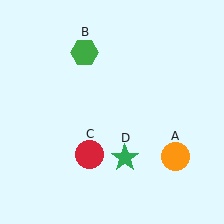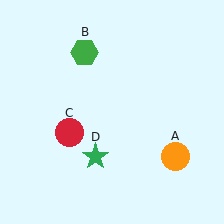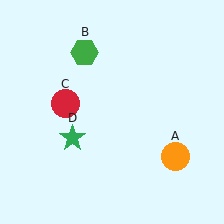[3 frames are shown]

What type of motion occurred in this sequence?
The red circle (object C), green star (object D) rotated clockwise around the center of the scene.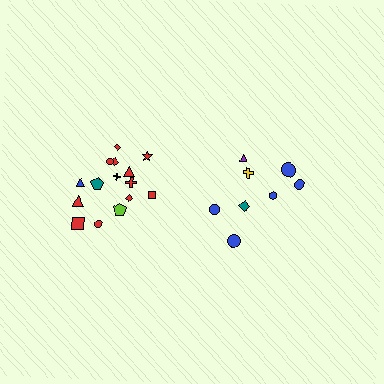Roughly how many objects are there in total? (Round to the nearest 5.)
Roughly 25 objects in total.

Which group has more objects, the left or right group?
The left group.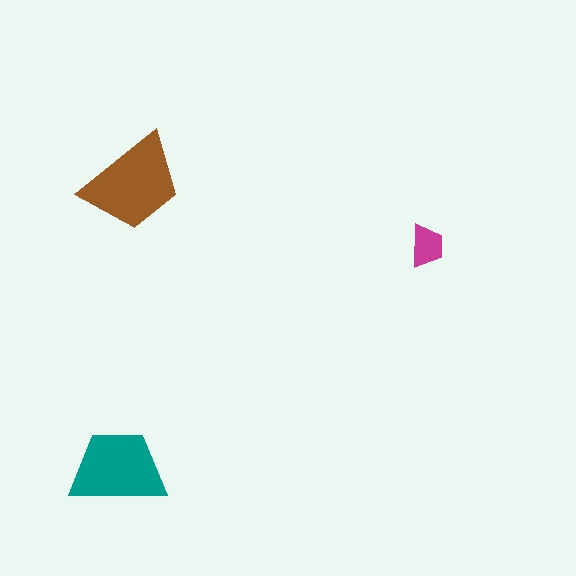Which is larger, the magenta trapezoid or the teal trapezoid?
The teal one.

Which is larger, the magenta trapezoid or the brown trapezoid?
The brown one.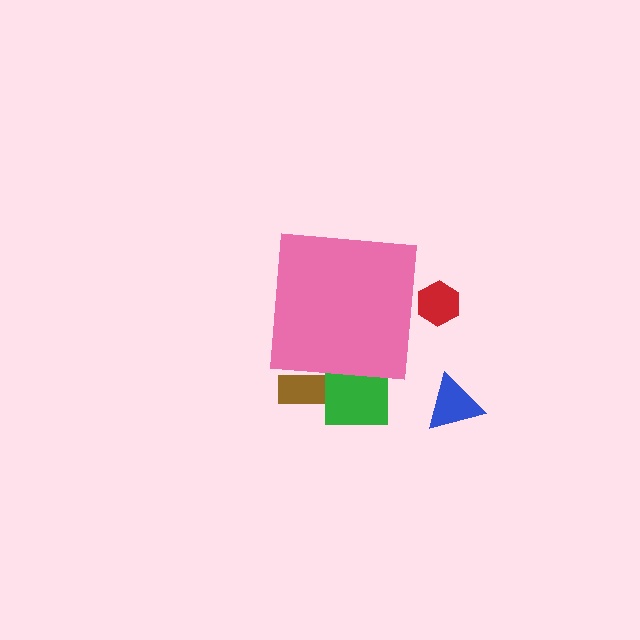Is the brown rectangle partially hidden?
Yes, the brown rectangle is partially hidden behind the pink square.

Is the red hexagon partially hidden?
Yes, the red hexagon is partially hidden behind the pink square.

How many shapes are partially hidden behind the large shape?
3 shapes are partially hidden.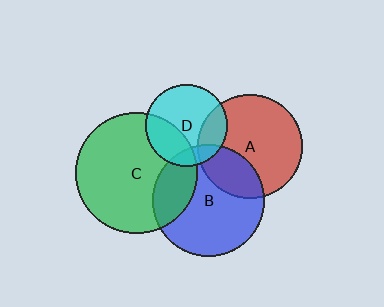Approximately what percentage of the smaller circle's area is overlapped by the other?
Approximately 25%.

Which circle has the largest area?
Circle C (green).